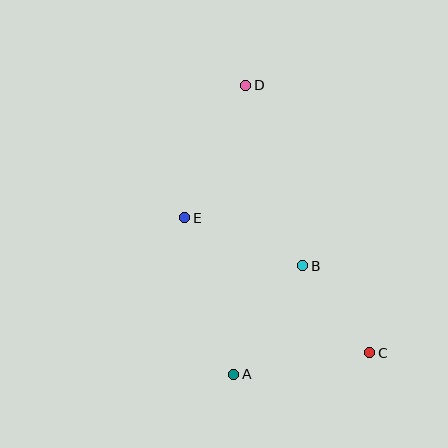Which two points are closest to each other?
Points B and C are closest to each other.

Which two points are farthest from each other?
Points C and D are farthest from each other.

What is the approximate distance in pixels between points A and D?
The distance between A and D is approximately 289 pixels.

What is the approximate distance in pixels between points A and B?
The distance between A and B is approximately 129 pixels.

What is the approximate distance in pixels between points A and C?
The distance between A and C is approximately 138 pixels.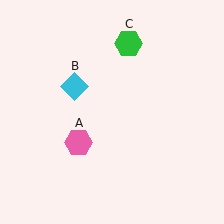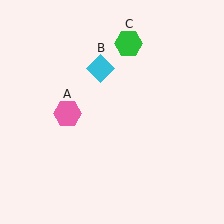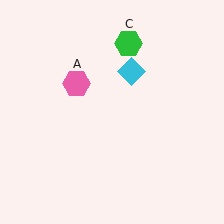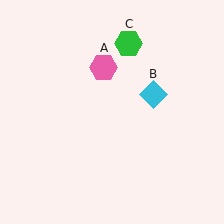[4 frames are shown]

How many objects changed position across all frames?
2 objects changed position: pink hexagon (object A), cyan diamond (object B).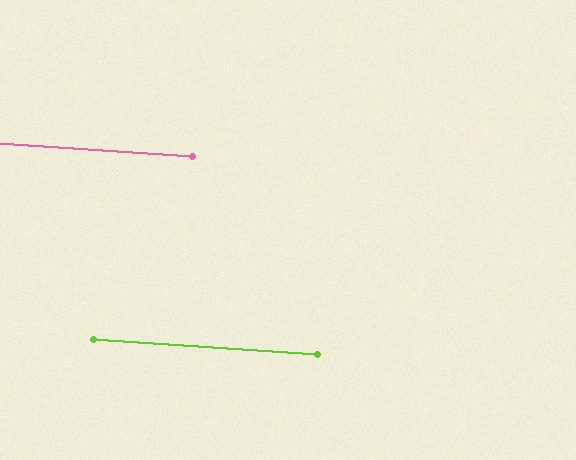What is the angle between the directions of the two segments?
Approximately 0 degrees.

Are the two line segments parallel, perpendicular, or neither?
Parallel — their directions differ by only 0.0°.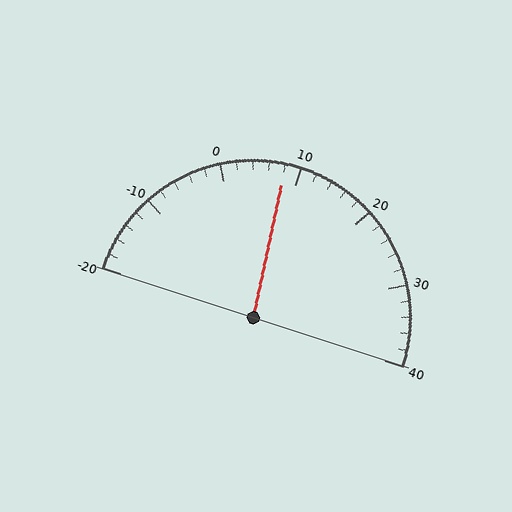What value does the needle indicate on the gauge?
The needle indicates approximately 8.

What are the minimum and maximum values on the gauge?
The gauge ranges from -20 to 40.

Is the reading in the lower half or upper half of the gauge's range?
The reading is in the lower half of the range (-20 to 40).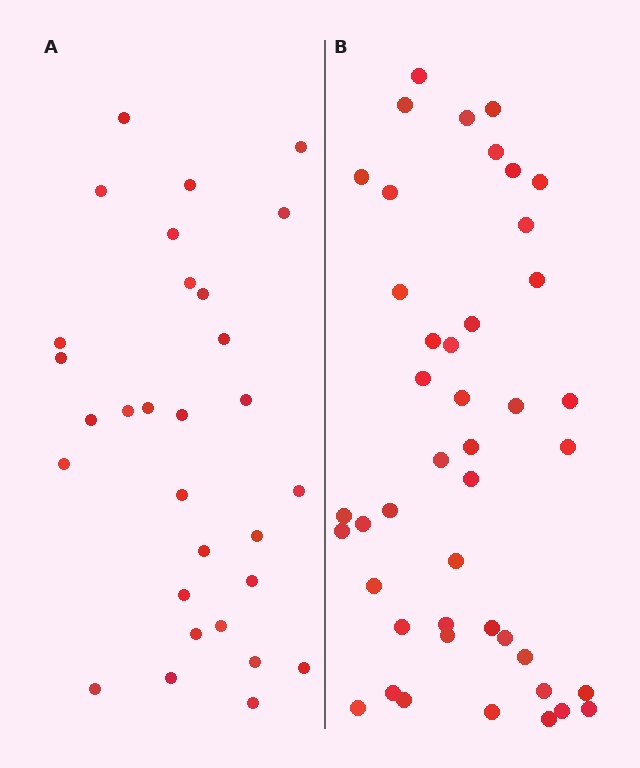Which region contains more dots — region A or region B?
Region B (the right region) has more dots.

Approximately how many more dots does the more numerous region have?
Region B has approximately 15 more dots than region A.